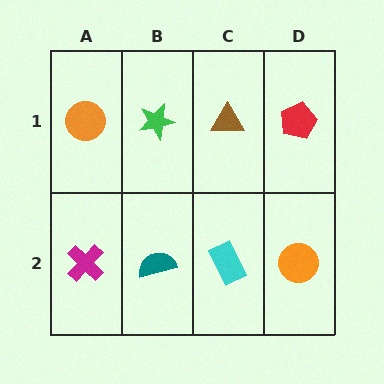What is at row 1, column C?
A brown triangle.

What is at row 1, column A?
An orange circle.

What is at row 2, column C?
A cyan rectangle.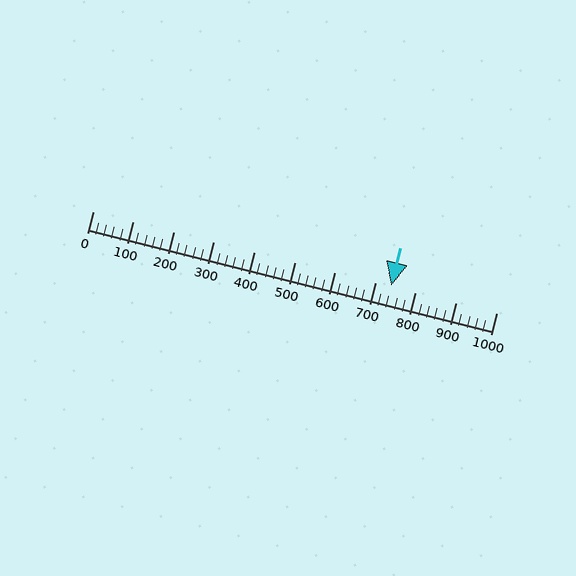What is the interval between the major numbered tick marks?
The major tick marks are spaced 100 units apart.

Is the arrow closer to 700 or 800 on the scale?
The arrow is closer to 700.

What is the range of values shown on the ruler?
The ruler shows values from 0 to 1000.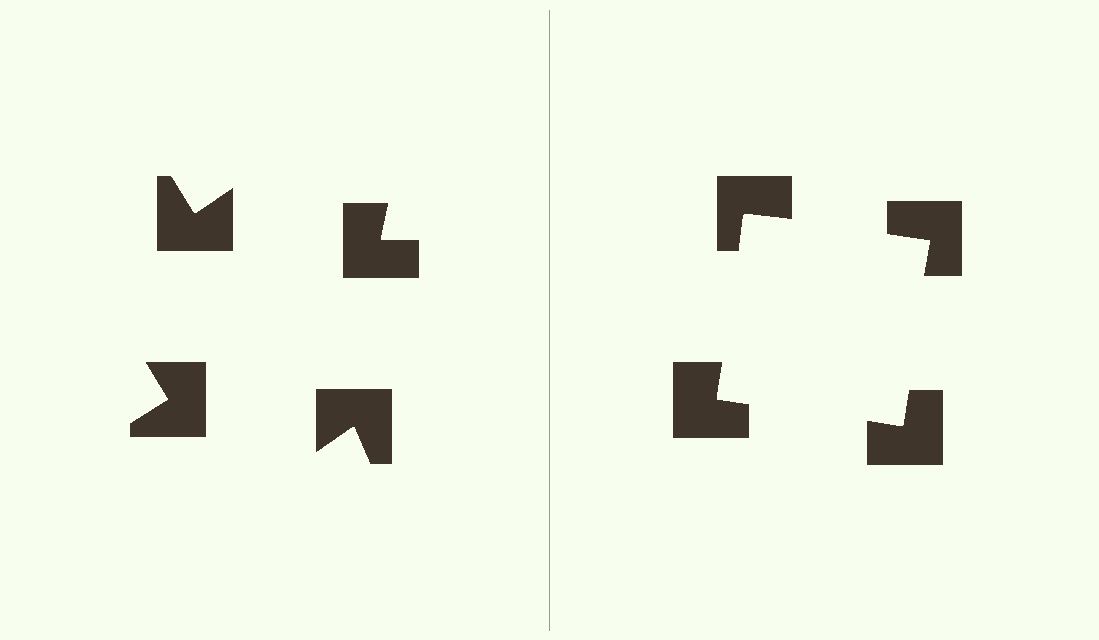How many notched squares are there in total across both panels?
8 — 4 on each side.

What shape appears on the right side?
An illusory square.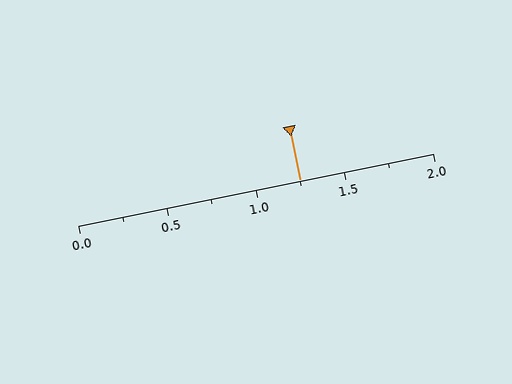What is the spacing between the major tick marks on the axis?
The major ticks are spaced 0.5 apart.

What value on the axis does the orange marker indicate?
The marker indicates approximately 1.25.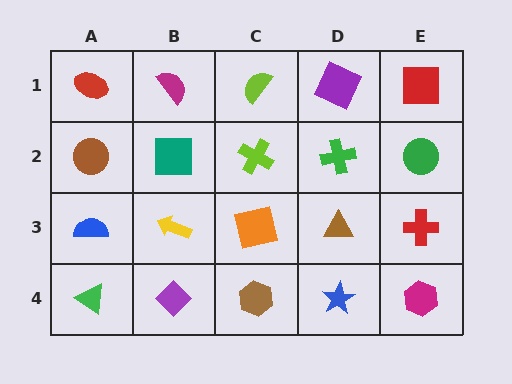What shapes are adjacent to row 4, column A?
A blue semicircle (row 3, column A), a purple diamond (row 4, column B).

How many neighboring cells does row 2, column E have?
3.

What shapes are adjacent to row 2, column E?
A red square (row 1, column E), a red cross (row 3, column E), a green cross (row 2, column D).